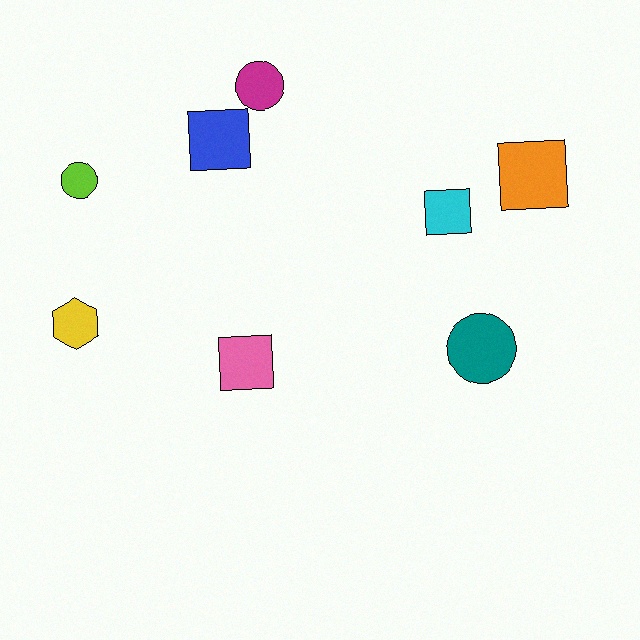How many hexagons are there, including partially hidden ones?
There is 1 hexagon.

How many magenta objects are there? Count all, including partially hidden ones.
There is 1 magenta object.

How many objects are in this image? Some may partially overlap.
There are 8 objects.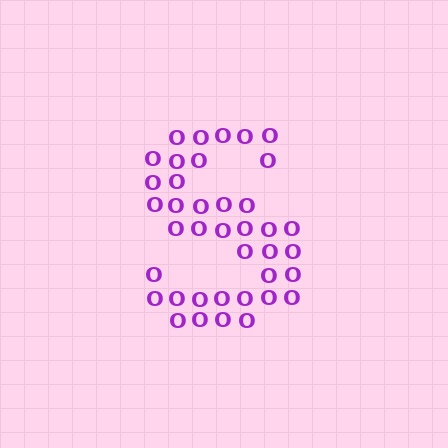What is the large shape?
The large shape is the letter S.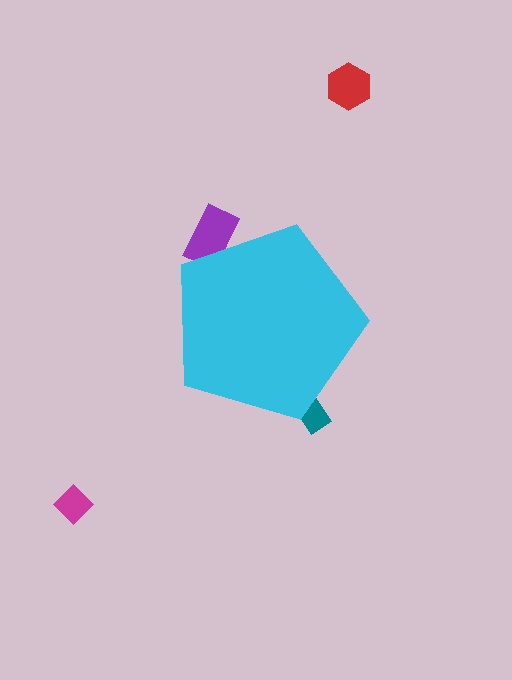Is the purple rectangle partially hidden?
Yes, the purple rectangle is partially hidden behind the cyan pentagon.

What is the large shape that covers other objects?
A cyan pentagon.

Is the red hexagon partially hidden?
No, the red hexagon is fully visible.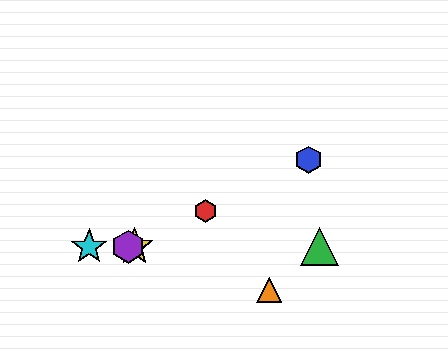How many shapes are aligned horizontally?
4 shapes (the green triangle, the yellow star, the purple hexagon, the cyan star) are aligned horizontally.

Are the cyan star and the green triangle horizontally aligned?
Yes, both are at y≈247.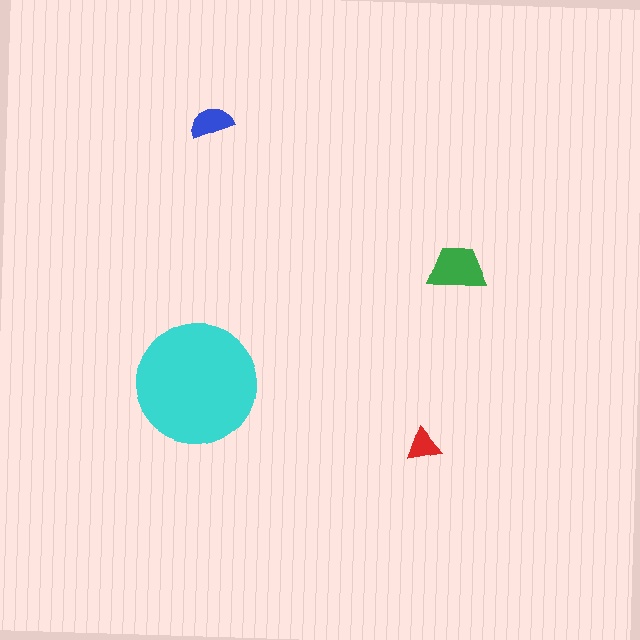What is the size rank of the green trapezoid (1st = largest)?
2nd.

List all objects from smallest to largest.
The red triangle, the blue semicircle, the green trapezoid, the cyan circle.